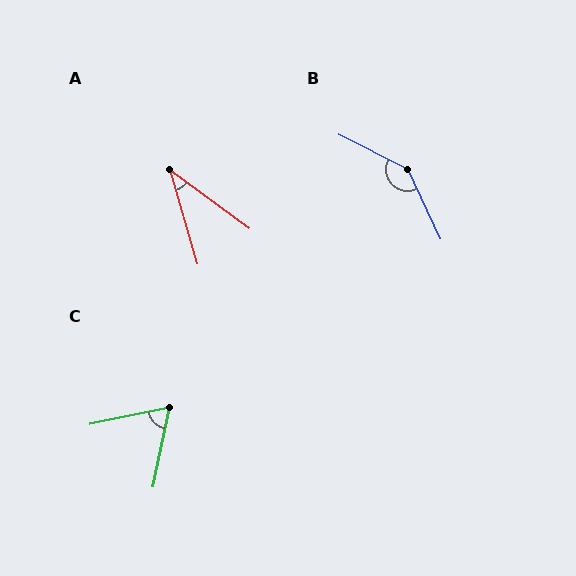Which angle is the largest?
B, at approximately 141 degrees.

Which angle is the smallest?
A, at approximately 37 degrees.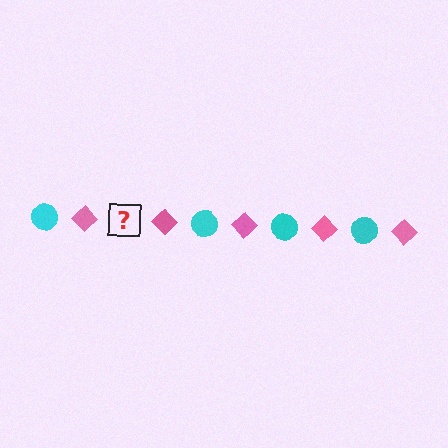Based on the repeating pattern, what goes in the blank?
The blank should be a cyan circle.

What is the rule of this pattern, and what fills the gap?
The rule is that the pattern alternates between cyan circle and pink diamond. The gap should be filled with a cyan circle.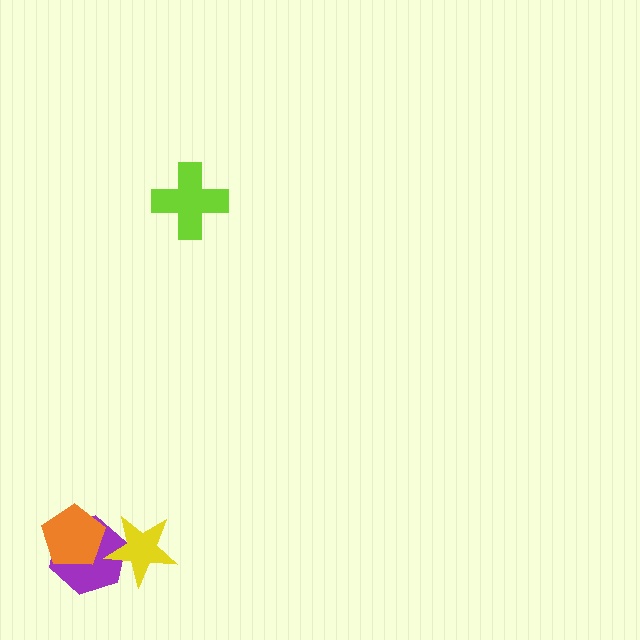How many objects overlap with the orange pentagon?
1 object overlaps with the orange pentagon.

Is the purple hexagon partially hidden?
Yes, it is partially covered by another shape.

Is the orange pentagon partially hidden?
No, no other shape covers it.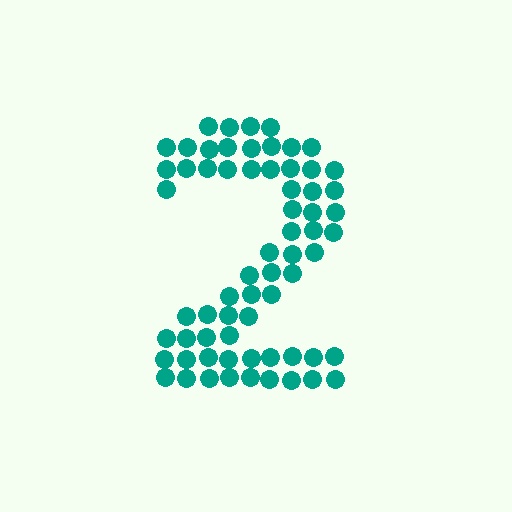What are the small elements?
The small elements are circles.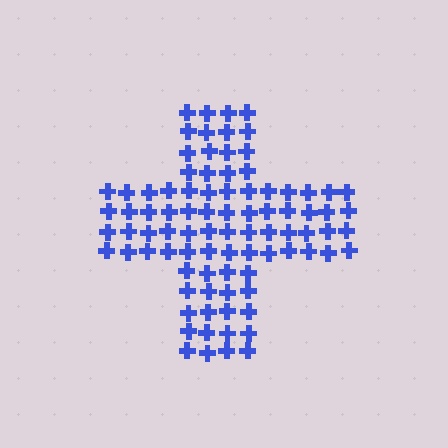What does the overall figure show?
The overall figure shows a cross.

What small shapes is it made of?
It is made of small crosses.